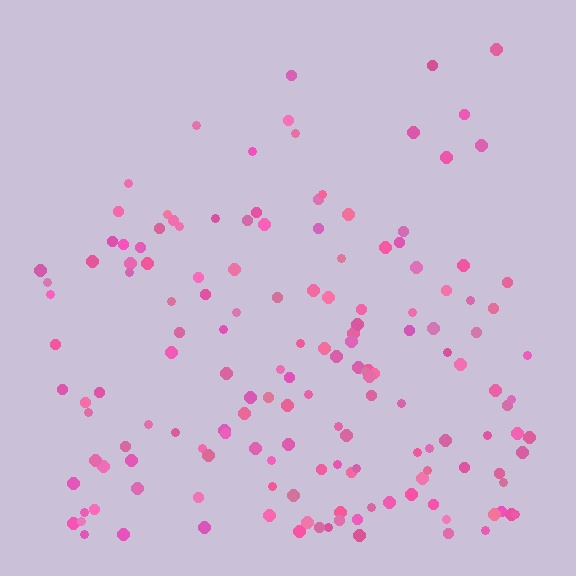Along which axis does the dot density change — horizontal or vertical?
Vertical.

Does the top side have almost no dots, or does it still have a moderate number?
Still a moderate number, just noticeably fewer than the bottom.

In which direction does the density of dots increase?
From top to bottom, with the bottom side densest.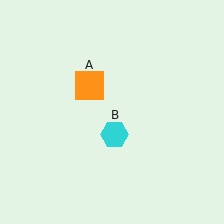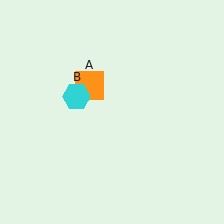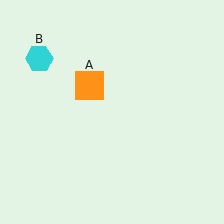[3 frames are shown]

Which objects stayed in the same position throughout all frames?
Orange square (object A) remained stationary.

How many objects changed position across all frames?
1 object changed position: cyan hexagon (object B).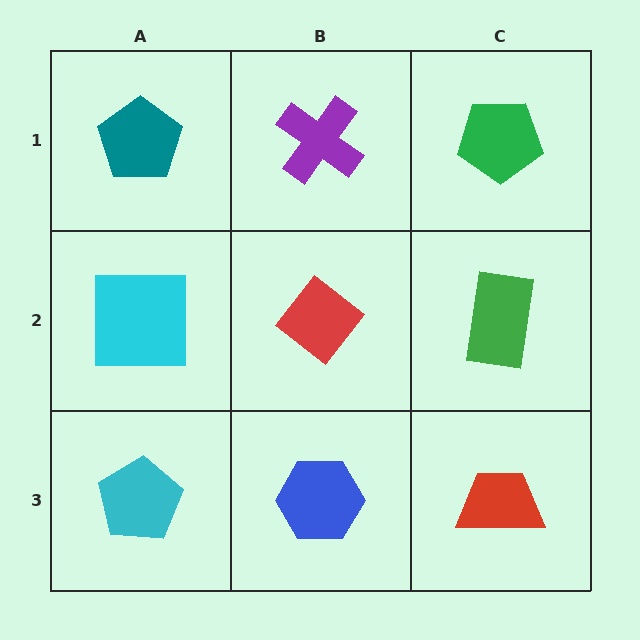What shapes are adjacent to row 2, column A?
A teal pentagon (row 1, column A), a cyan pentagon (row 3, column A), a red diamond (row 2, column B).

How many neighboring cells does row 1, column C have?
2.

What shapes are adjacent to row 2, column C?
A green pentagon (row 1, column C), a red trapezoid (row 3, column C), a red diamond (row 2, column B).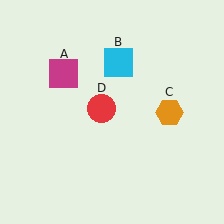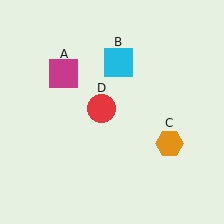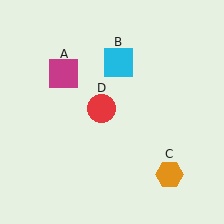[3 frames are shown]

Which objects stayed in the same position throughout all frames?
Magenta square (object A) and cyan square (object B) and red circle (object D) remained stationary.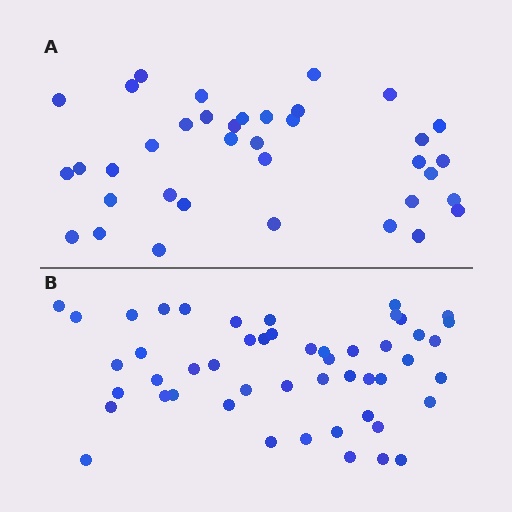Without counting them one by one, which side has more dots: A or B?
Region B (the bottom region) has more dots.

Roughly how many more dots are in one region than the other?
Region B has approximately 15 more dots than region A.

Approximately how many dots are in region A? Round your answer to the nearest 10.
About 40 dots. (The exact count is 37, which rounds to 40.)